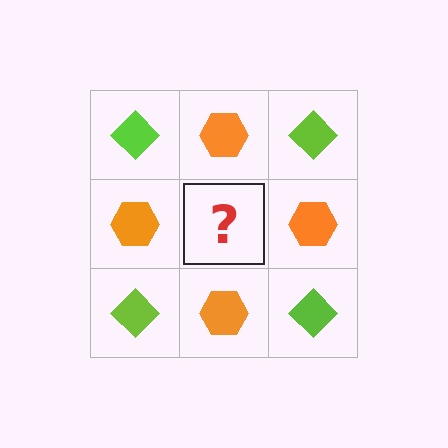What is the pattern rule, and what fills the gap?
The rule is that it alternates lime diamond and orange hexagon in a checkerboard pattern. The gap should be filled with a lime diamond.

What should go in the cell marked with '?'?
The missing cell should contain a lime diamond.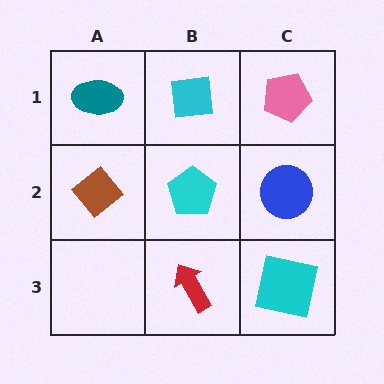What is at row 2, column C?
A blue circle.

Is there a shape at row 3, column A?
No, that cell is empty.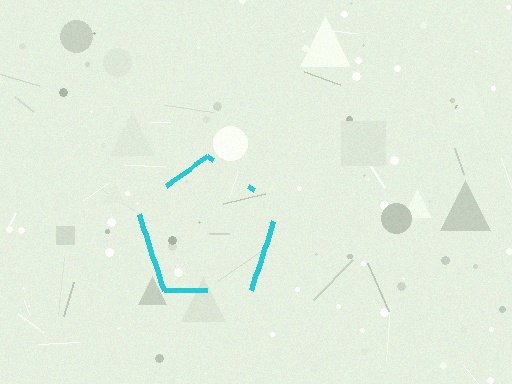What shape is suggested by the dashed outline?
The dashed outline suggests a pentagon.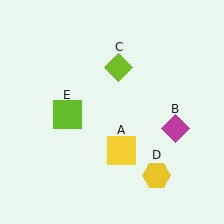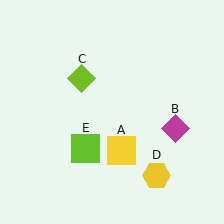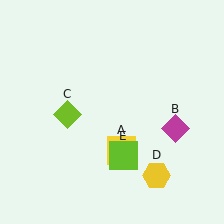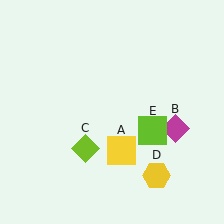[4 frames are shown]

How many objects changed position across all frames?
2 objects changed position: lime diamond (object C), lime square (object E).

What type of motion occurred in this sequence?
The lime diamond (object C), lime square (object E) rotated counterclockwise around the center of the scene.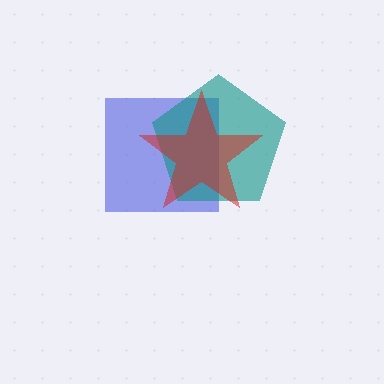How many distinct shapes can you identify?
There are 3 distinct shapes: a blue square, a teal pentagon, a red star.